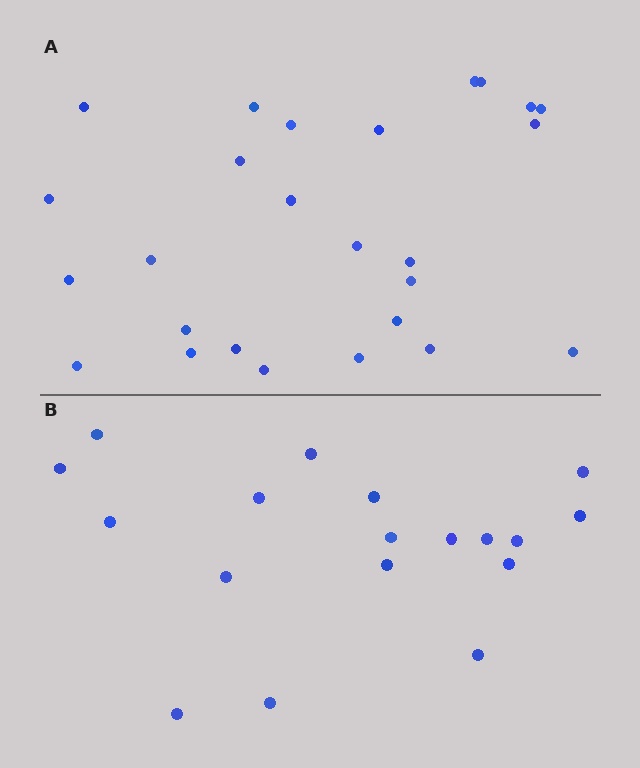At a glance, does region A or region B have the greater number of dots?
Region A (the top region) has more dots.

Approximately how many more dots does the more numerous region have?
Region A has roughly 8 or so more dots than region B.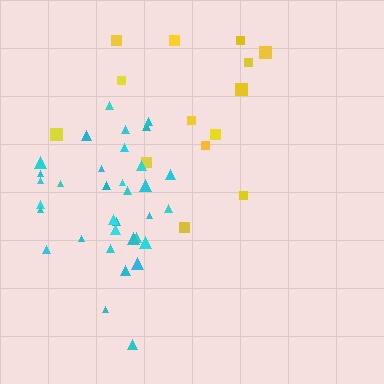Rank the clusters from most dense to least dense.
cyan, yellow.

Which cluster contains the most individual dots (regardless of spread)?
Cyan (34).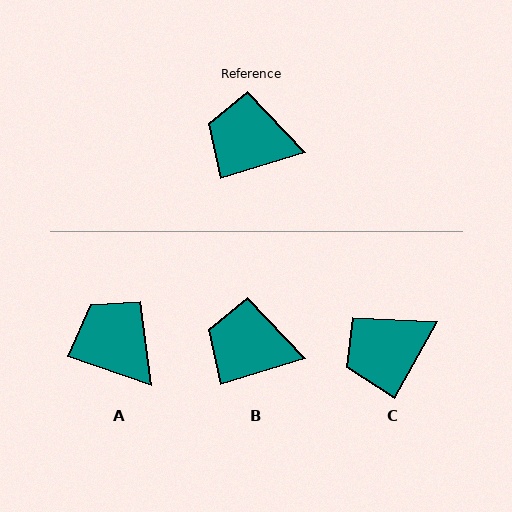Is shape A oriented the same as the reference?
No, it is off by about 36 degrees.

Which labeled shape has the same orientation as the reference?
B.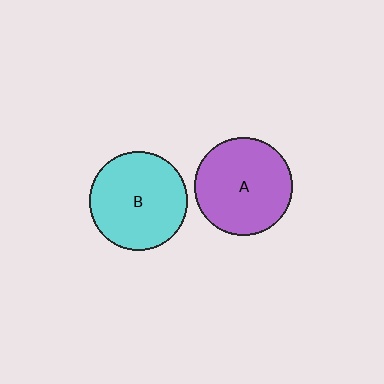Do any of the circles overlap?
No, none of the circles overlap.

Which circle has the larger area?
Circle B (cyan).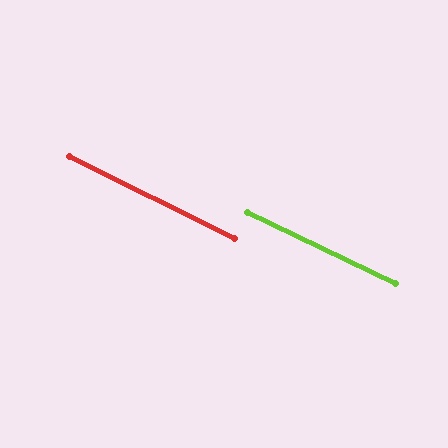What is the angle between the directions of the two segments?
Approximately 1 degree.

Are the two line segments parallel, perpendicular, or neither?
Parallel — their directions differ by only 1.0°.